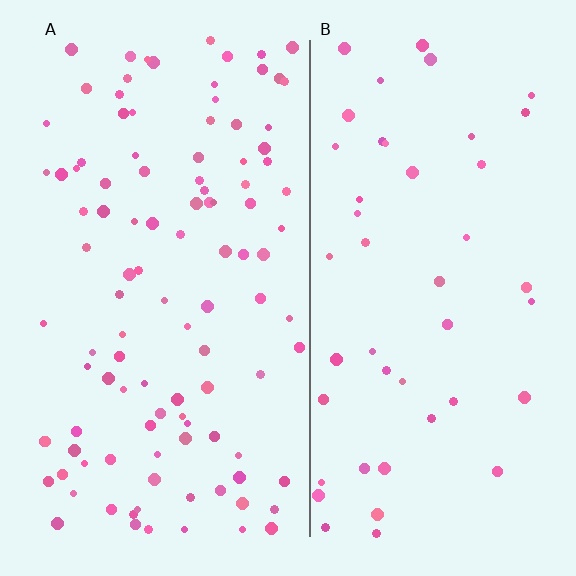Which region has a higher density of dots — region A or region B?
A (the left).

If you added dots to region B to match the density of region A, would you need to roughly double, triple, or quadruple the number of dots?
Approximately double.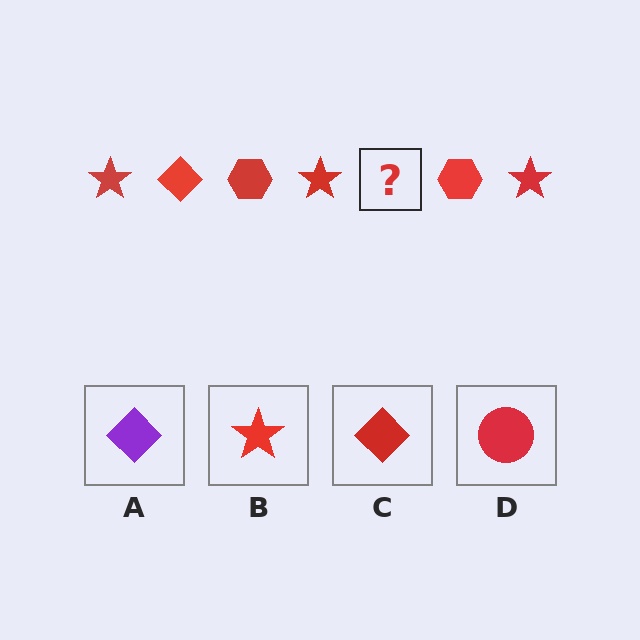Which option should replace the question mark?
Option C.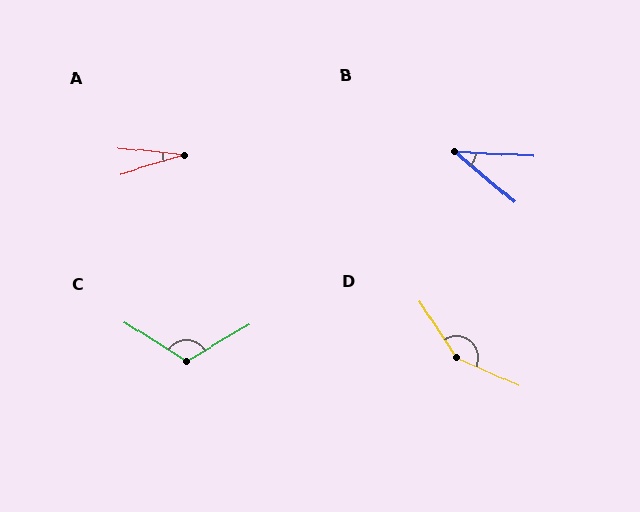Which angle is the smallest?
A, at approximately 24 degrees.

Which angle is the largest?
D, at approximately 147 degrees.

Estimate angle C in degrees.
Approximately 117 degrees.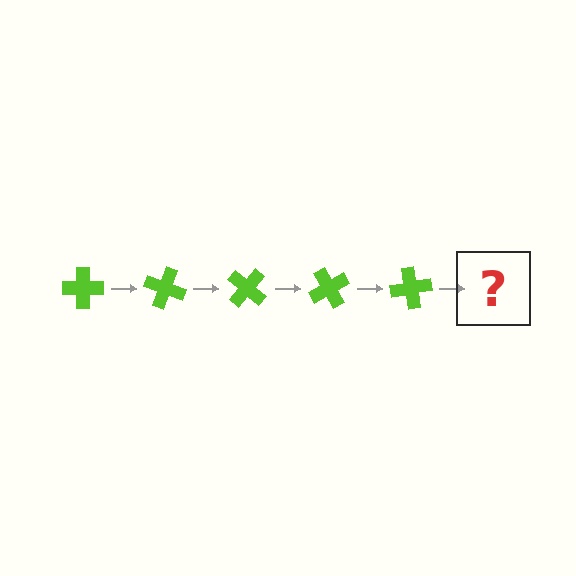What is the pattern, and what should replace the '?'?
The pattern is that the cross rotates 20 degrees each step. The '?' should be a lime cross rotated 100 degrees.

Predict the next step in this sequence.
The next step is a lime cross rotated 100 degrees.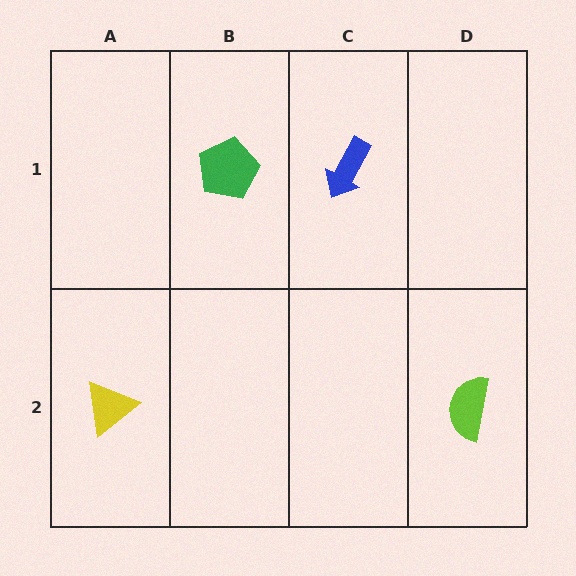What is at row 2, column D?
A lime semicircle.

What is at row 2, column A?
A yellow triangle.